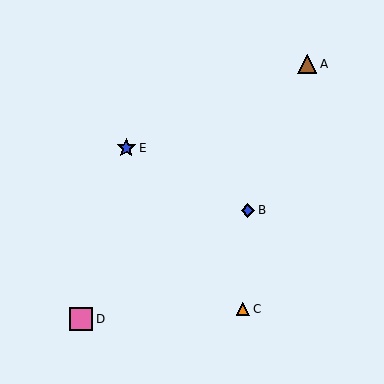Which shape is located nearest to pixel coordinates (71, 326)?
The pink square (labeled D) at (81, 319) is nearest to that location.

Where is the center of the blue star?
The center of the blue star is at (126, 148).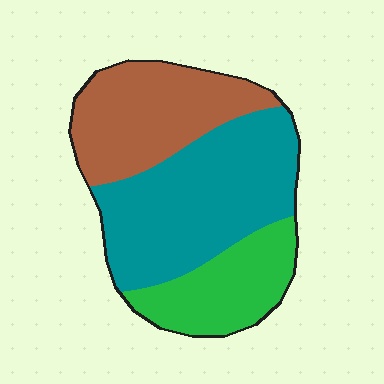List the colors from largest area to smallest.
From largest to smallest: teal, brown, green.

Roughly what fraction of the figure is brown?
Brown takes up between a sixth and a third of the figure.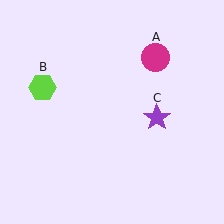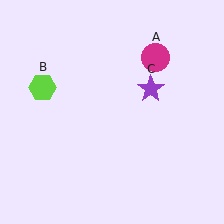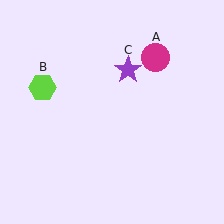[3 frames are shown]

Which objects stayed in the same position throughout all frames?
Magenta circle (object A) and lime hexagon (object B) remained stationary.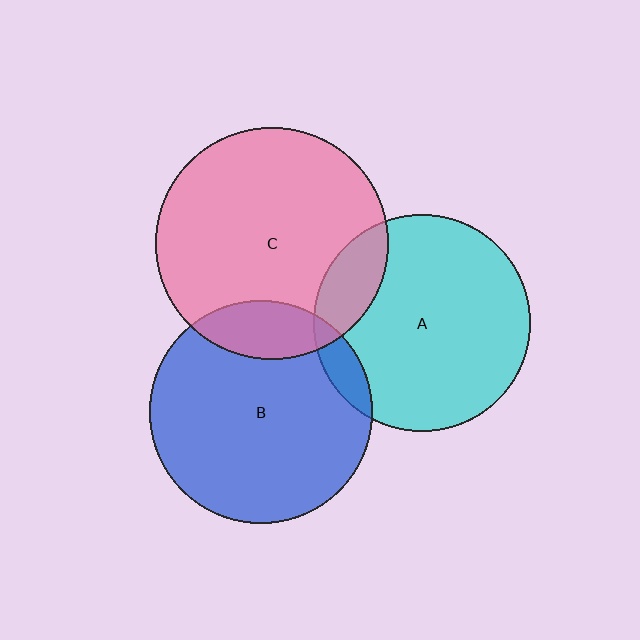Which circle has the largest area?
Circle C (pink).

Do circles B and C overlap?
Yes.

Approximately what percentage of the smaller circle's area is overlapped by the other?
Approximately 15%.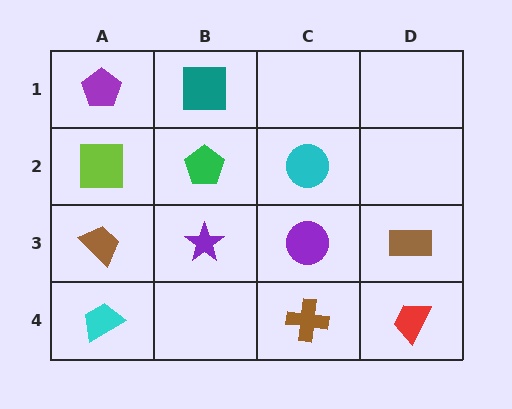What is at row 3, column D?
A brown rectangle.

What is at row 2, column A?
A lime square.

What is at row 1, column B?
A teal square.